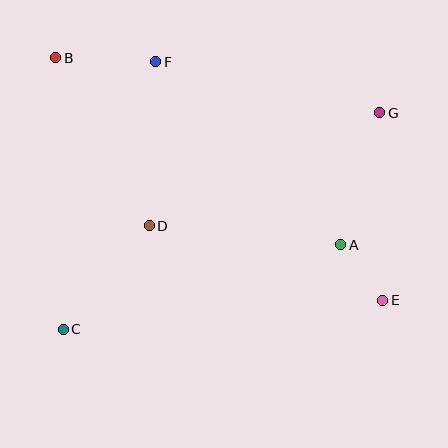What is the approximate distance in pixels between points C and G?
The distance between C and G is approximately 384 pixels.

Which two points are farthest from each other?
Points B and E are farthest from each other.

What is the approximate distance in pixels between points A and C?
The distance between A and C is approximately 290 pixels.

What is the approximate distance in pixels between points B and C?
The distance between B and C is approximately 271 pixels.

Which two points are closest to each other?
Points A and E are closest to each other.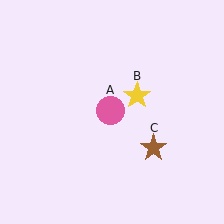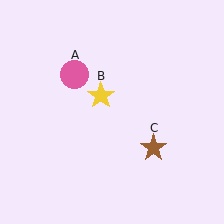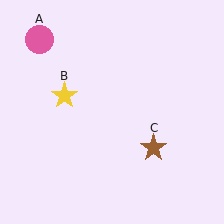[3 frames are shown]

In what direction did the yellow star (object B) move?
The yellow star (object B) moved left.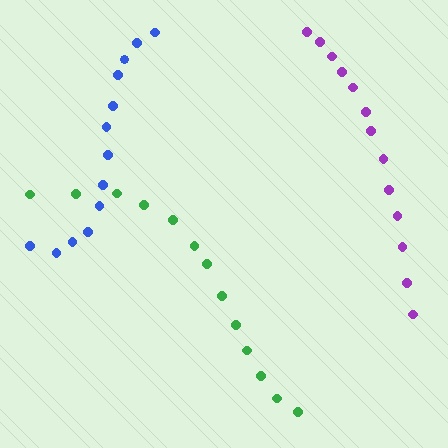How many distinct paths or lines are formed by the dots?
There are 3 distinct paths.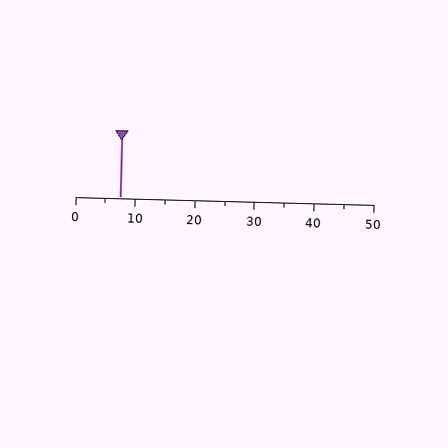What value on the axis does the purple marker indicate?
The marker indicates approximately 7.5.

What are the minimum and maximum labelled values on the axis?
The axis runs from 0 to 50.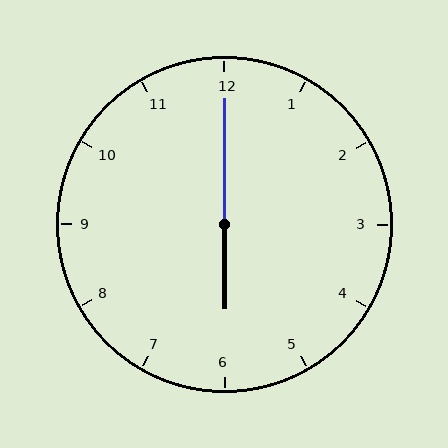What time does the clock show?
6:00.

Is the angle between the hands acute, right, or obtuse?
It is obtuse.